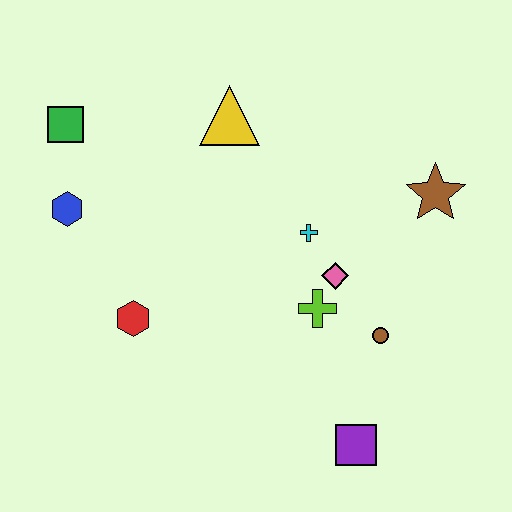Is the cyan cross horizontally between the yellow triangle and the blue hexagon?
No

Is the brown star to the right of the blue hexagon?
Yes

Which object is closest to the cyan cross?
The pink diamond is closest to the cyan cross.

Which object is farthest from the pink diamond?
The green square is farthest from the pink diamond.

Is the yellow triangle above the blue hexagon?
Yes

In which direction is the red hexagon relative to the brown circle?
The red hexagon is to the left of the brown circle.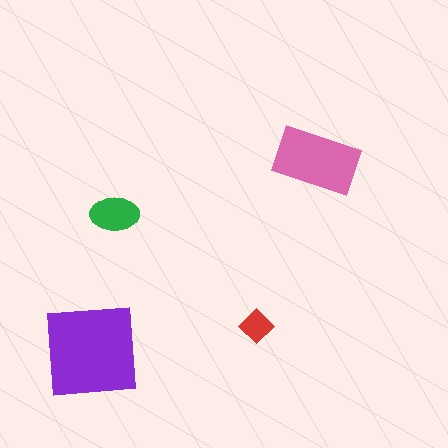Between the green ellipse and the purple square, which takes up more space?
The purple square.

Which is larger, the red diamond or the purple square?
The purple square.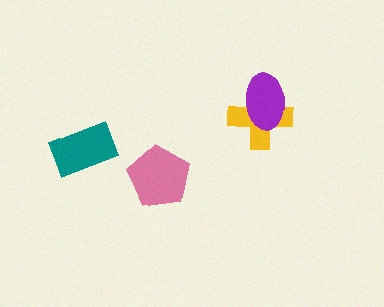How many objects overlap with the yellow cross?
1 object overlaps with the yellow cross.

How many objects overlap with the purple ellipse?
1 object overlaps with the purple ellipse.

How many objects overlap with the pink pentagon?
0 objects overlap with the pink pentagon.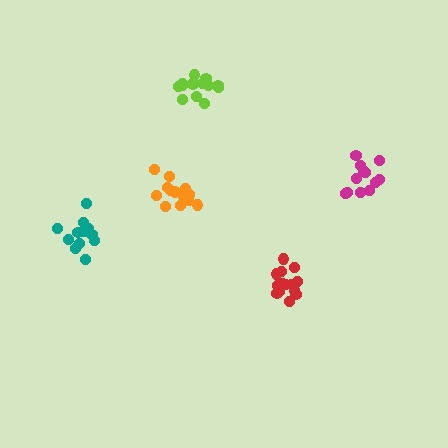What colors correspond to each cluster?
The clusters are colored: lime, teal, red, magenta, orange.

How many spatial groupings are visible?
There are 5 spatial groupings.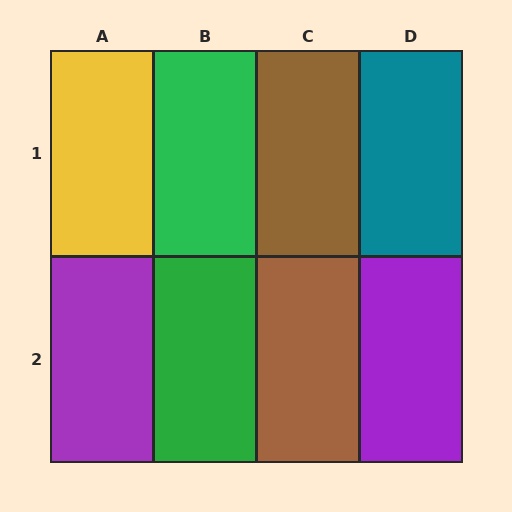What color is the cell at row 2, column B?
Green.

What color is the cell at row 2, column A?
Purple.